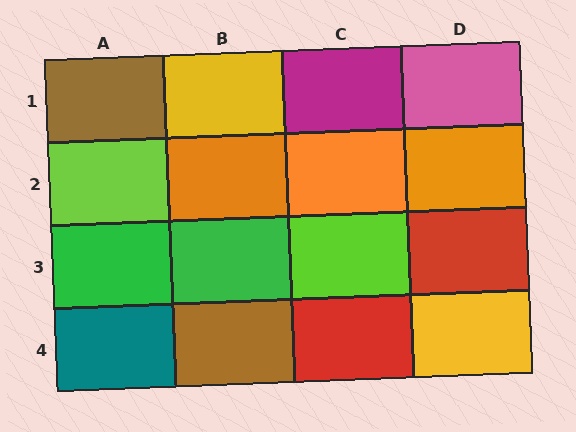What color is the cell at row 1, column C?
Magenta.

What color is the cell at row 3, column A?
Green.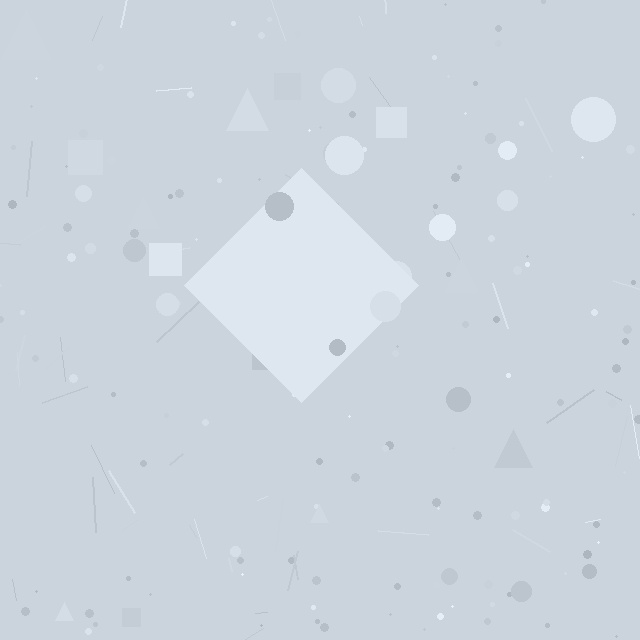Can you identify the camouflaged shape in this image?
The camouflaged shape is a diamond.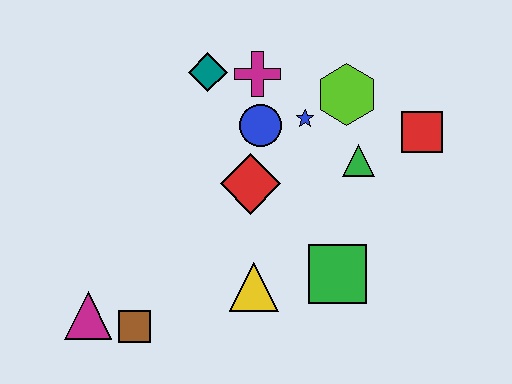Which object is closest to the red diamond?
The blue circle is closest to the red diamond.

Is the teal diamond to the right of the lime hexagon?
No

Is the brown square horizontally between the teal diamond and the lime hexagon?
No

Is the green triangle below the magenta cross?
Yes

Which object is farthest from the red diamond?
The magenta triangle is farthest from the red diamond.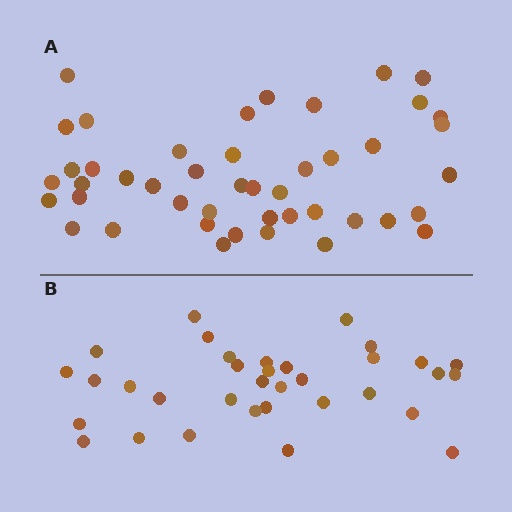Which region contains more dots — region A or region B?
Region A (the top region) has more dots.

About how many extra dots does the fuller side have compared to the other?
Region A has roughly 12 or so more dots than region B.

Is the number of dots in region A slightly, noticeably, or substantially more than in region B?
Region A has noticeably more, but not dramatically so. The ratio is roughly 1.3 to 1.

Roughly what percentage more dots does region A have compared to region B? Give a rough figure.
About 30% more.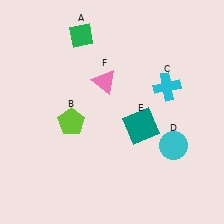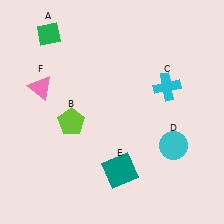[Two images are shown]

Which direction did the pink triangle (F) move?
The pink triangle (F) moved left.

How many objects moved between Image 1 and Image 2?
3 objects moved between the two images.